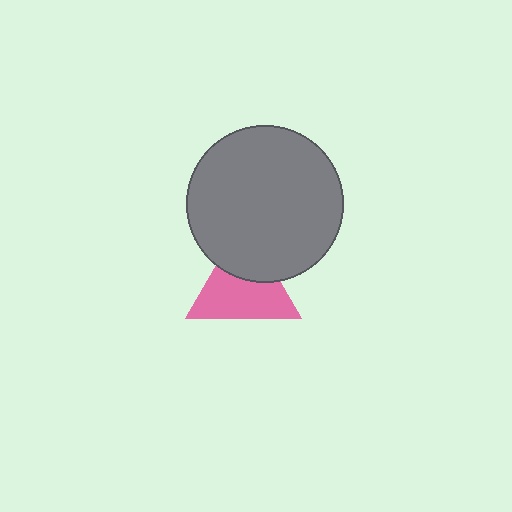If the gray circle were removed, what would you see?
You would see the complete pink triangle.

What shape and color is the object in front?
The object in front is a gray circle.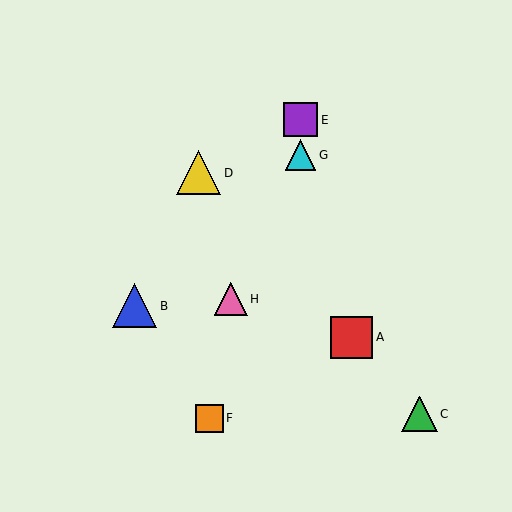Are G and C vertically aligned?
No, G is at x≈301 and C is at x≈419.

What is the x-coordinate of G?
Object G is at x≈301.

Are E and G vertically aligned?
Yes, both are at x≈301.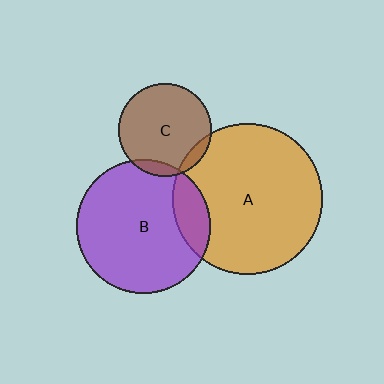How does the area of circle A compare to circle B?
Approximately 1.3 times.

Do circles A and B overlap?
Yes.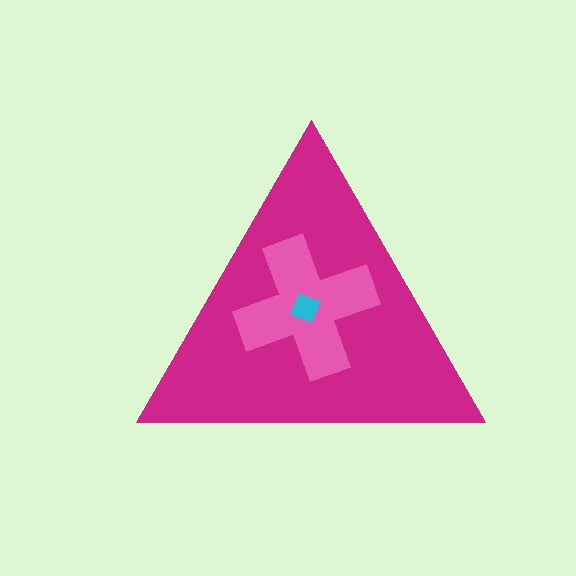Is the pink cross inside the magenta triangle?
Yes.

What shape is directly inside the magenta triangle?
The pink cross.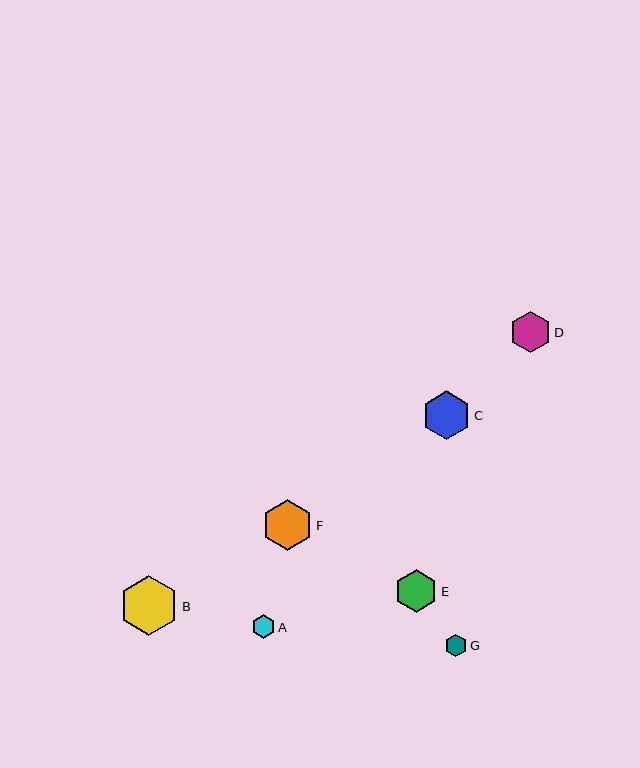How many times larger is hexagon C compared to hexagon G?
Hexagon C is approximately 2.1 times the size of hexagon G.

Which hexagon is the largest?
Hexagon B is the largest with a size of approximately 60 pixels.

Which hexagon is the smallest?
Hexagon G is the smallest with a size of approximately 23 pixels.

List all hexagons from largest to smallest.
From largest to smallest: B, F, C, E, D, A, G.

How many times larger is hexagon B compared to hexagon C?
Hexagon B is approximately 1.2 times the size of hexagon C.